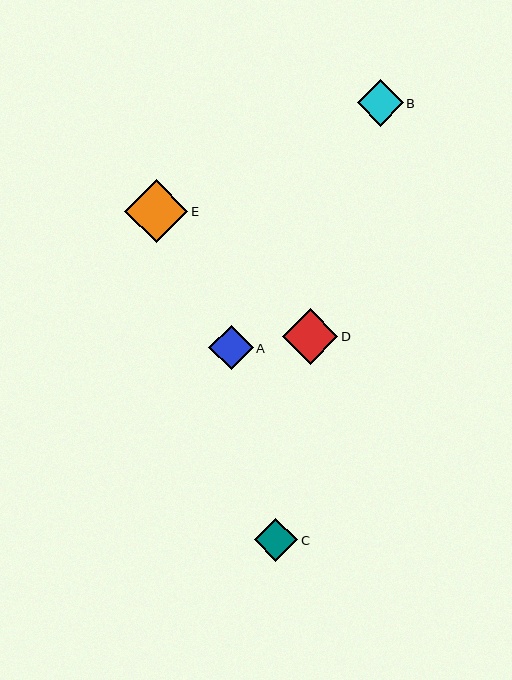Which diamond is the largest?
Diamond E is the largest with a size of approximately 63 pixels.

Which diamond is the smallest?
Diamond C is the smallest with a size of approximately 43 pixels.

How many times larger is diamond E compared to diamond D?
Diamond E is approximately 1.1 times the size of diamond D.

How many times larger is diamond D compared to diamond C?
Diamond D is approximately 1.3 times the size of diamond C.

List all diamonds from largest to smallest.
From largest to smallest: E, D, B, A, C.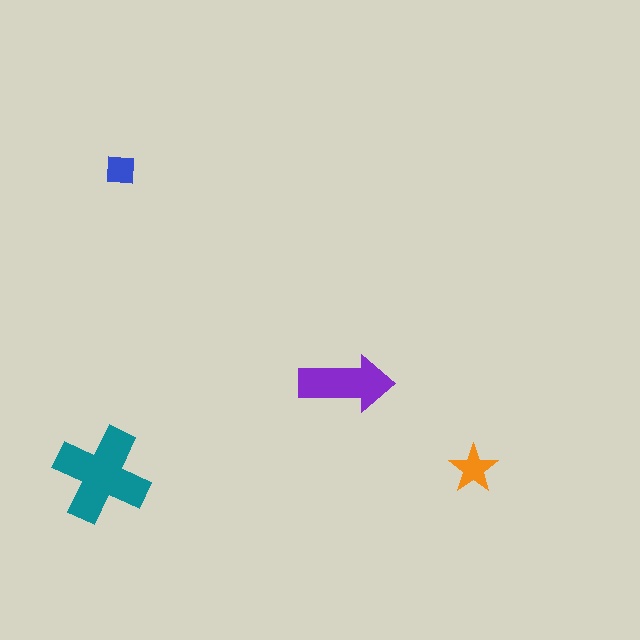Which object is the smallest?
The blue square.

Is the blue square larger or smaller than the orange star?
Smaller.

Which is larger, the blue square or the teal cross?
The teal cross.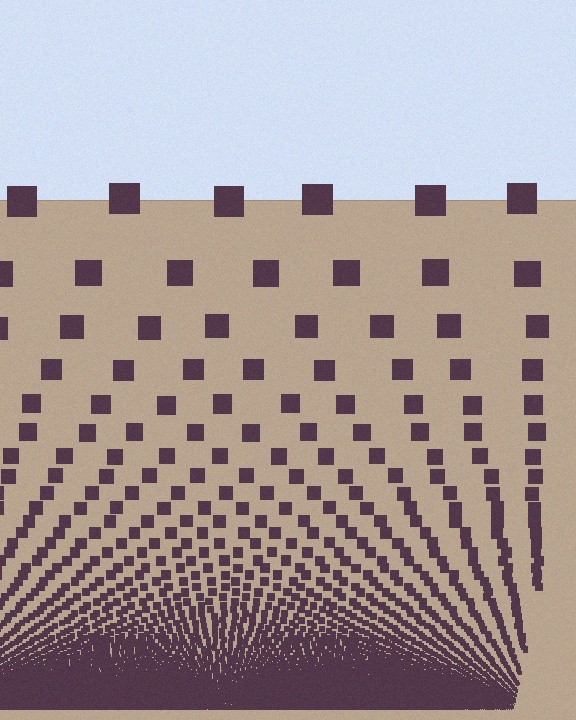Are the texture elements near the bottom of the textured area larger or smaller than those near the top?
Smaller. The gradient is inverted — elements near the bottom are smaller and denser.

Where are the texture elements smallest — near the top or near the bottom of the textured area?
Near the bottom.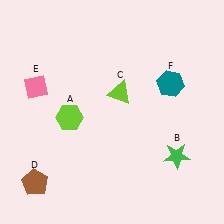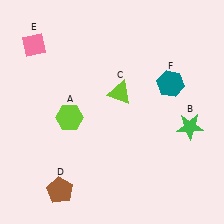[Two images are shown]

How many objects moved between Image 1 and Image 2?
3 objects moved between the two images.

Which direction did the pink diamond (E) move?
The pink diamond (E) moved up.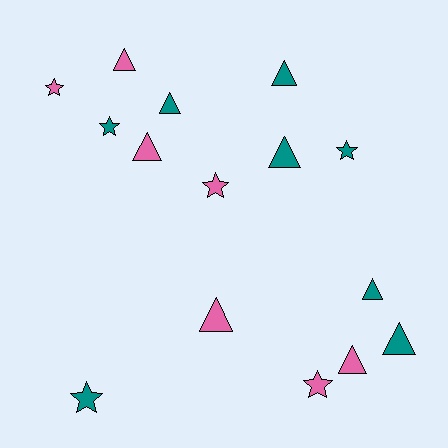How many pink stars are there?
There are 3 pink stars.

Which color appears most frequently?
Teal, with 8 objects.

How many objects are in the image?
There are 15 objects.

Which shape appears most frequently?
Triangle, with 9 objects.